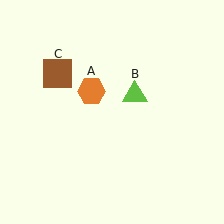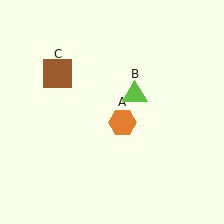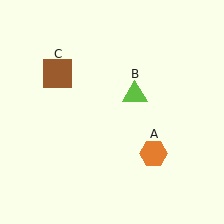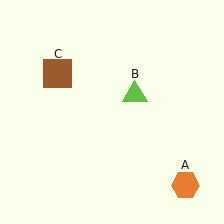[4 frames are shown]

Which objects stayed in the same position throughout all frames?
Lime triangle (object B) and brown square (object C) remained stationary.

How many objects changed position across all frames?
1 object changed position: orange hexagon (object A).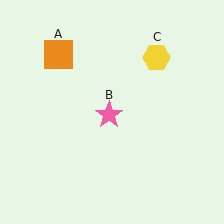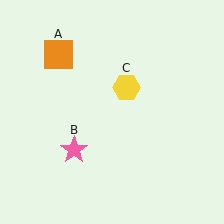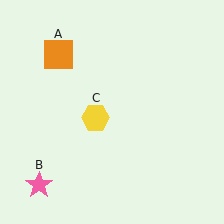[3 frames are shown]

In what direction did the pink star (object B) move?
The pink star (object B) moved down and to the left.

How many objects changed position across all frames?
2 objects changed position: pink star (object B), yellow hexagon (object C).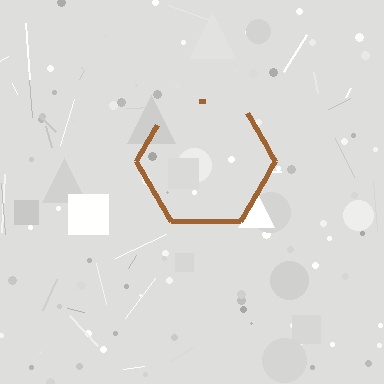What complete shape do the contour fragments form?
The contour fragments form a hexagon.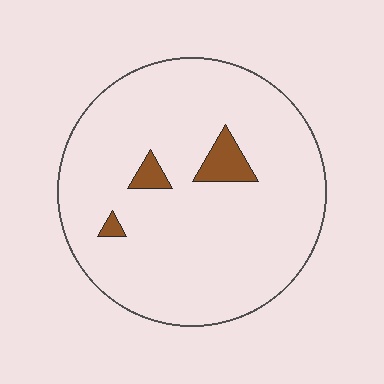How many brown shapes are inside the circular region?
3.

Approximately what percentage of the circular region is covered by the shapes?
Approximately 5%.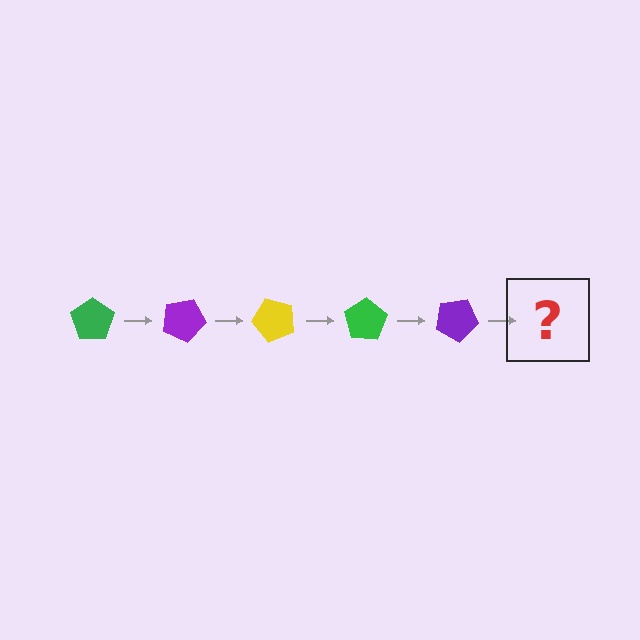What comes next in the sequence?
The next element should be a yellow pentagon, rotated 125 degrees from the start.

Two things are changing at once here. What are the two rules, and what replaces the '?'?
The two rules are that it rotates 25 degrees each step and the color cycles through green, purple, and yellow. The '?' should be a yellow pentagon, rotated 125 degrees from the start.